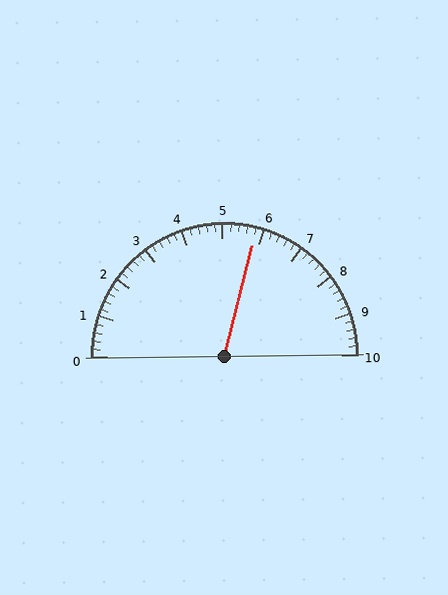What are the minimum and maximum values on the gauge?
The gauge ranges from 0 to 10.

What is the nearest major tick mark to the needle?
The nearest major tick mark is 6.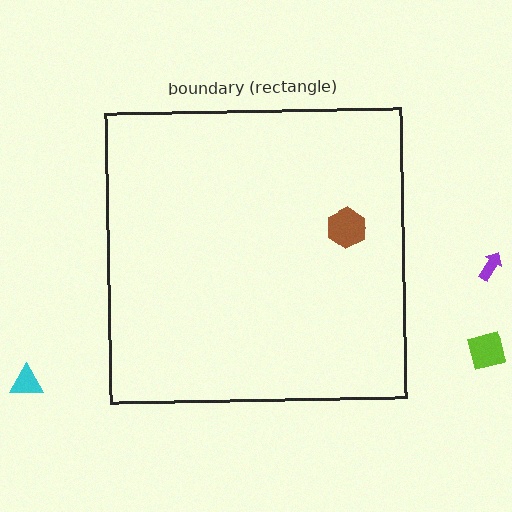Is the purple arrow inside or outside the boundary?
Outside.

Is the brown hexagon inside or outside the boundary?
Inside.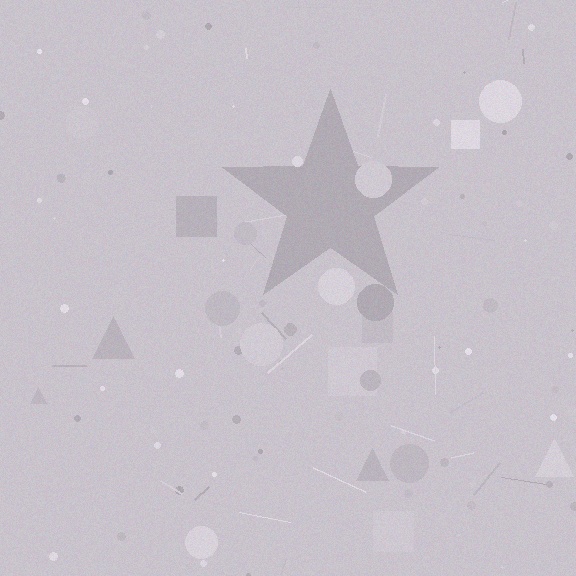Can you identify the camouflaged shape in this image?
The camouflaged shape is a star.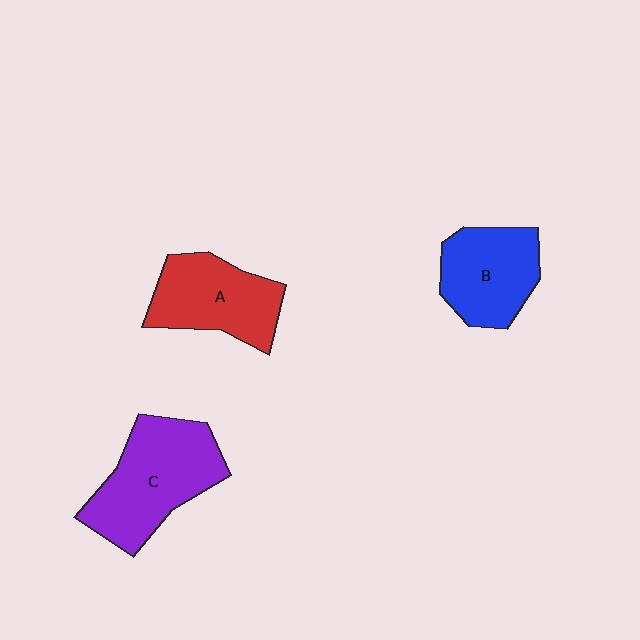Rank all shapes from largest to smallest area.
From largest to smallest: C (purple), A (red), B (blue).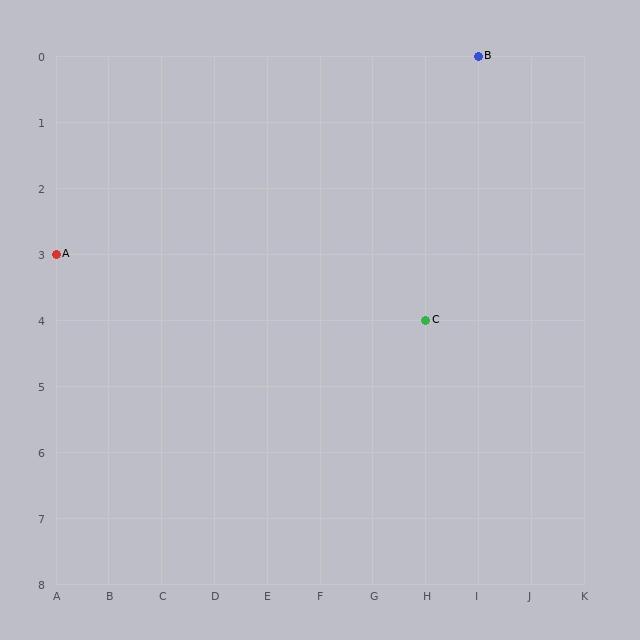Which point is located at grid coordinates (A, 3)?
Point A is at (A, 3).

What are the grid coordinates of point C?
Point C is at grid coordinates (H, 4).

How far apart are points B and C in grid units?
Points B and C are 1 column and 4 rows apart (about 4.1 grid units diagonally).